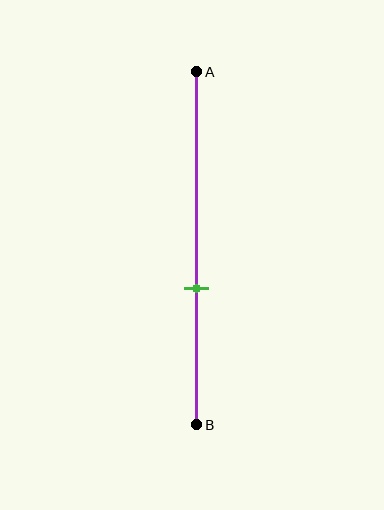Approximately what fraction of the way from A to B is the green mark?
The green mark is approximately 60% of the way from A to B.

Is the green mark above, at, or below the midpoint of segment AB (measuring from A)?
The green mark is below the midpoint of segment AB.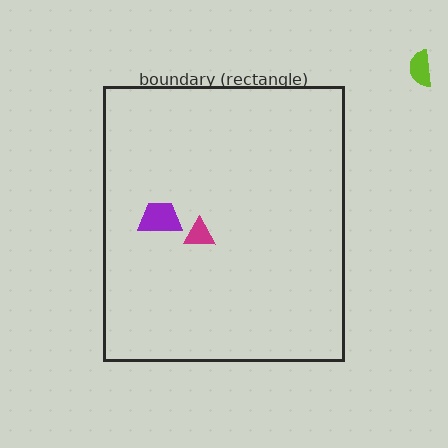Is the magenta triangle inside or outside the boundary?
Inside.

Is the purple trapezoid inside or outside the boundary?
Inside.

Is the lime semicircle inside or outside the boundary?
Outside.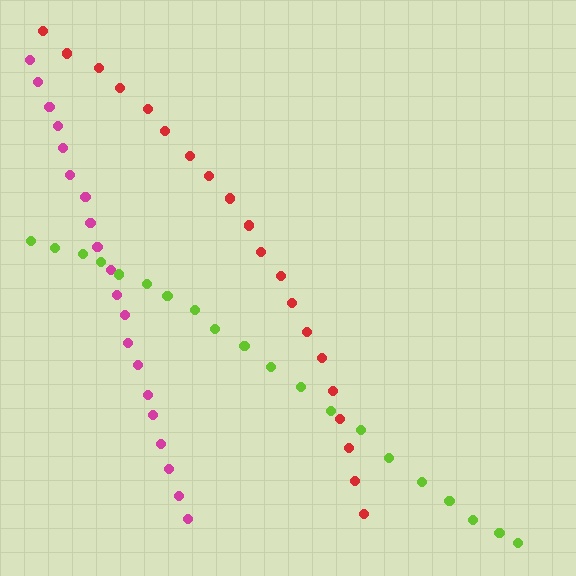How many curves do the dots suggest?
There are 3 distinct paths.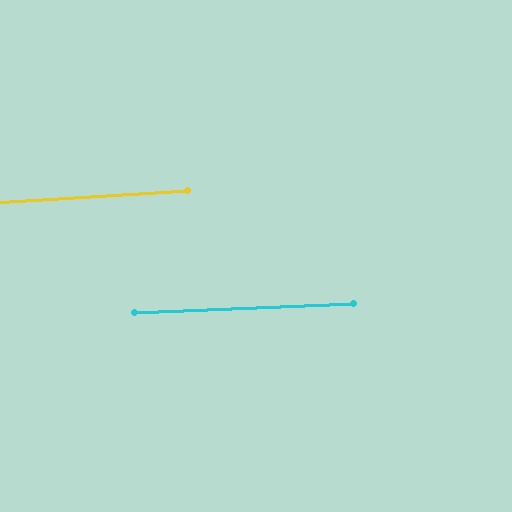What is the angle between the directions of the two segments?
Approximately 1 degree.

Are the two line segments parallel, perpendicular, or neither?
Parallel — their directions differ by only 1.3°.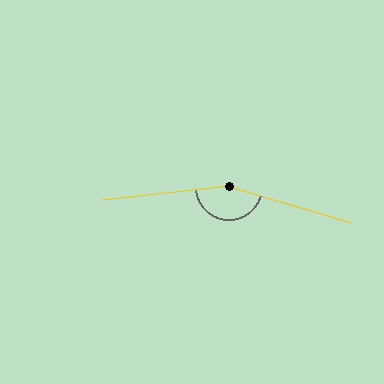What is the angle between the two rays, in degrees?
Approximately 158 degrees.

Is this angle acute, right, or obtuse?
It is obtuse.